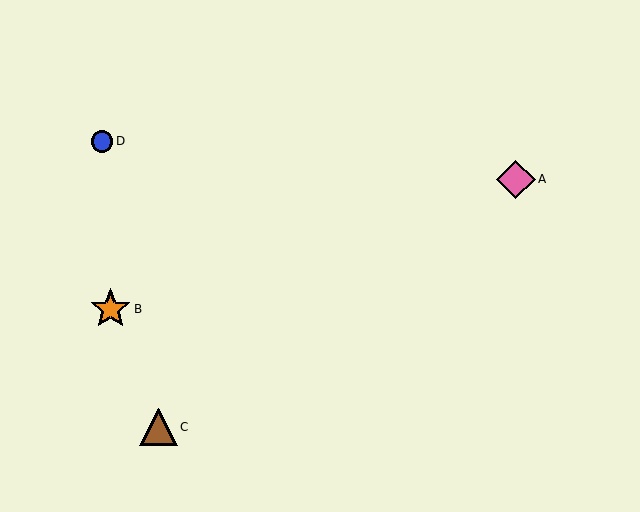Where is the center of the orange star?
The center of the orange star is at (111, 309).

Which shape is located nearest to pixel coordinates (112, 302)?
The orange star (labeled B) at (111, 309) is nearest to that location.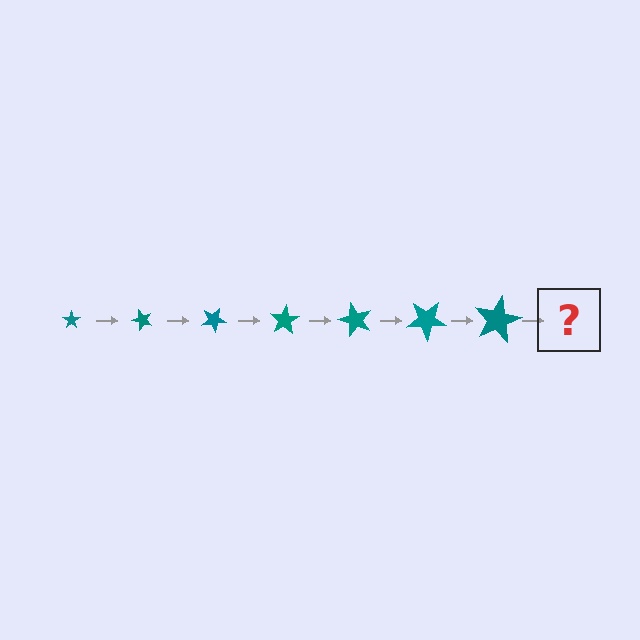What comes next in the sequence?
The next element should be a star, larger than the previous one and rotated 350 degrees from the start.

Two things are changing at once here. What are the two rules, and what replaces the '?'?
The two rules are that the star grows larger each step and it rotates 50 degrees each step. The '?' should be a star, larger than the previous one and rotated 350 degrees from the start.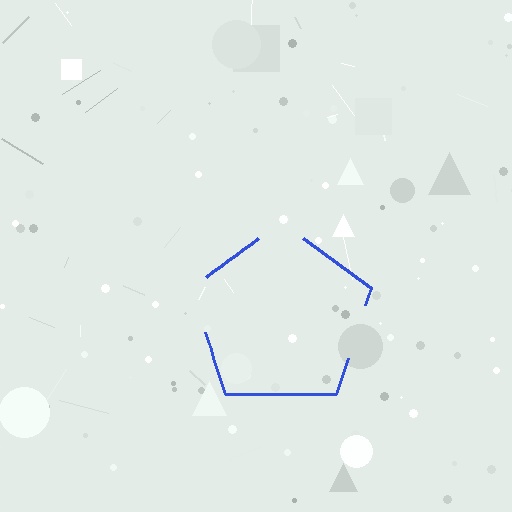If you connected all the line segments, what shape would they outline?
They would outline a pentagon.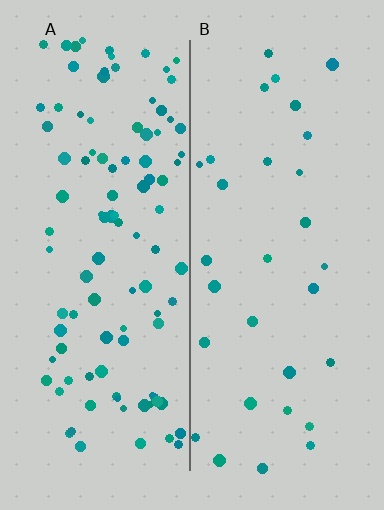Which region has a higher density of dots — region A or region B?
A (the left).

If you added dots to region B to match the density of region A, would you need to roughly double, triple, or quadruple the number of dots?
Approximately triple.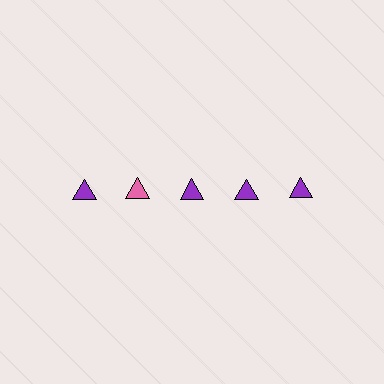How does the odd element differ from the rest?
It has a different color: pink instead of purple.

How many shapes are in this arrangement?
There are 5 shapes arranged in a grid pattern.